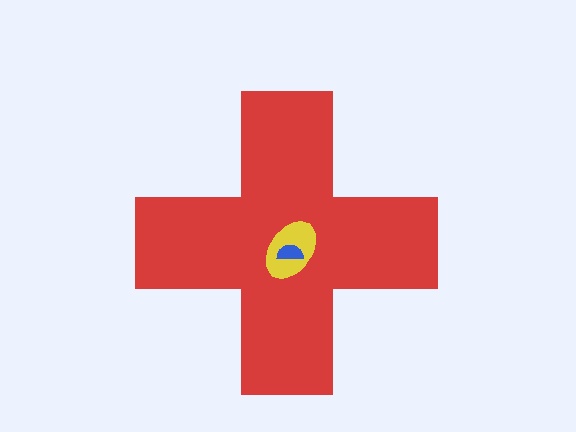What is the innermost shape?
The blue semicircle.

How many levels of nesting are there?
3.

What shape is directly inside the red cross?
The yellow ellipse.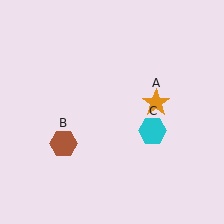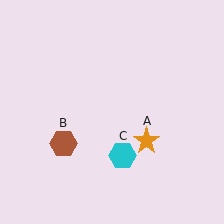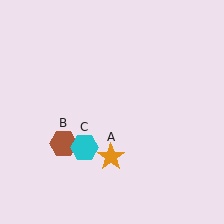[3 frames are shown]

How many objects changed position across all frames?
2 objects changed position: orange star (object A), cyan hexagon (object C).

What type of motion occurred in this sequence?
The orange star (object A), cyan hexagon (object C) rotated clockwise around the center of the scene.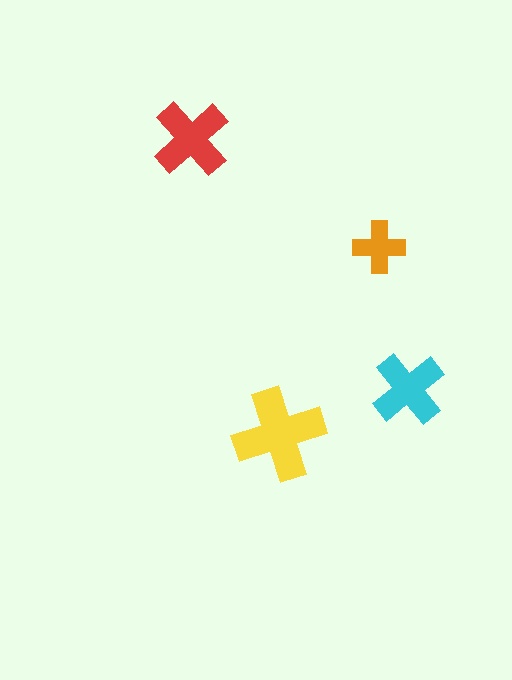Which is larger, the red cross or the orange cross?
The red one.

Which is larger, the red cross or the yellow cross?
The yellow one.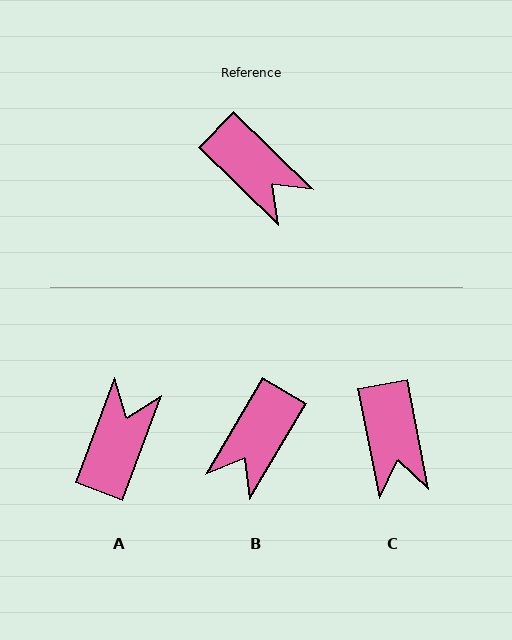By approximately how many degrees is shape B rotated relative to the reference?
Approximately 76 degrees clockwise.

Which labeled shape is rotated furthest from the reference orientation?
A, about 114 degrees away.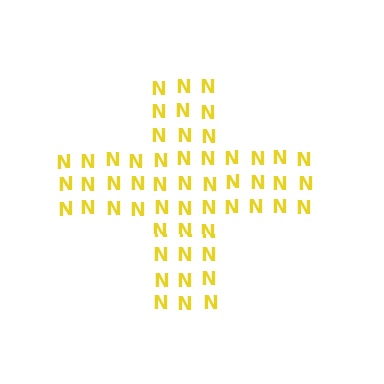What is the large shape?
The large shape is a cross.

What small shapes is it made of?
It is made of small letter N's.